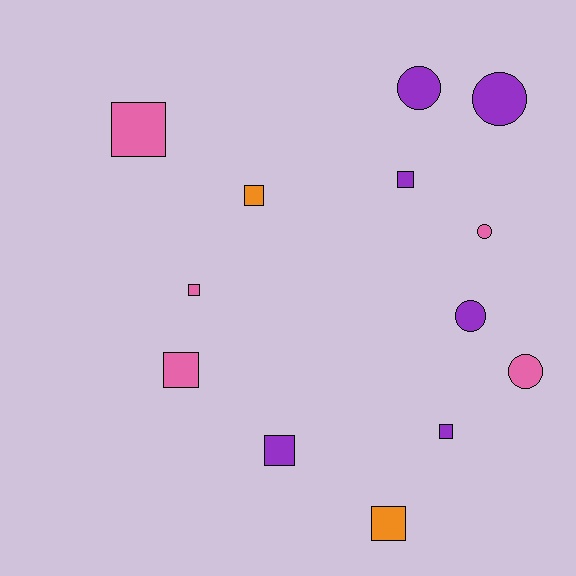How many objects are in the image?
There are 13 objects.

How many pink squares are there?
There are 3 pink squares.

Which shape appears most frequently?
Square, with 8 objects.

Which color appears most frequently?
Purple, with 6 objects.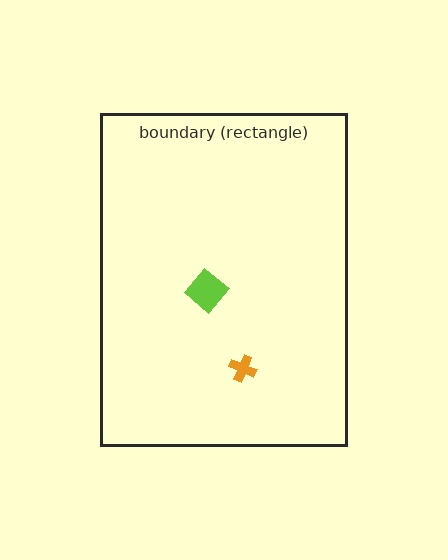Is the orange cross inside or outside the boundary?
Inside.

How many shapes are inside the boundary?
2 inside, 0 outside.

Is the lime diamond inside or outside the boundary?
Inside.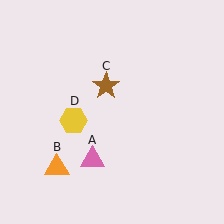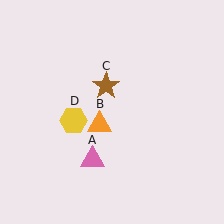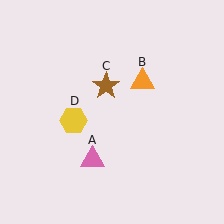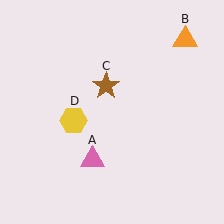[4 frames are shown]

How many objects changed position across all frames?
1 object changed position: orange triangle (object B).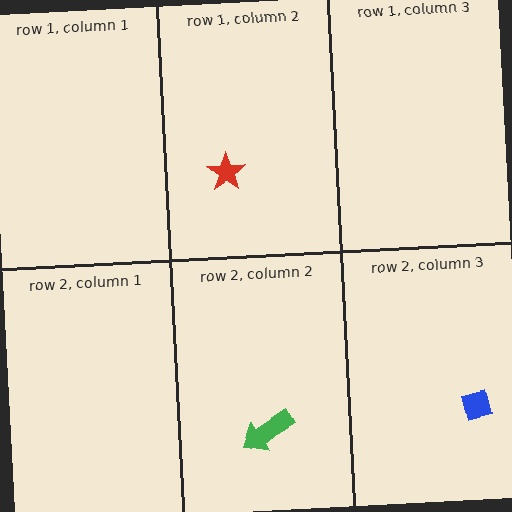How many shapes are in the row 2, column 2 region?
1.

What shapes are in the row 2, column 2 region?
The green arrow.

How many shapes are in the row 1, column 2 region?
1.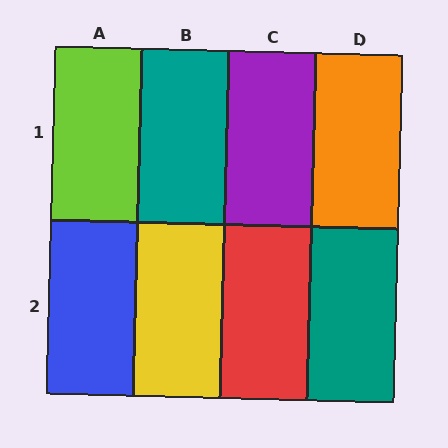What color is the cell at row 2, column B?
Yellow.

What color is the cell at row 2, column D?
Teal.